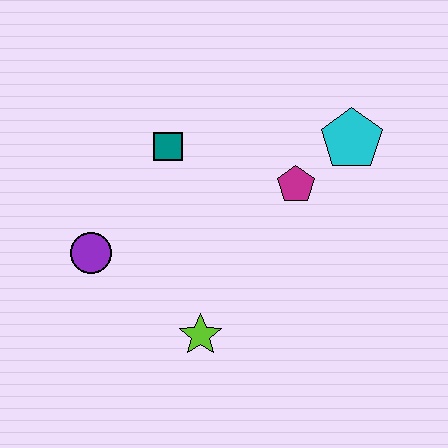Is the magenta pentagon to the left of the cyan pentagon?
Yes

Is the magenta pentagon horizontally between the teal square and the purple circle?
No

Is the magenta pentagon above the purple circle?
Yes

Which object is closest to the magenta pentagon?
The cyan pentagon is closest to the magenta pentagon.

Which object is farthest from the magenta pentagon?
The purple circle is farthest from the magenta pentagon.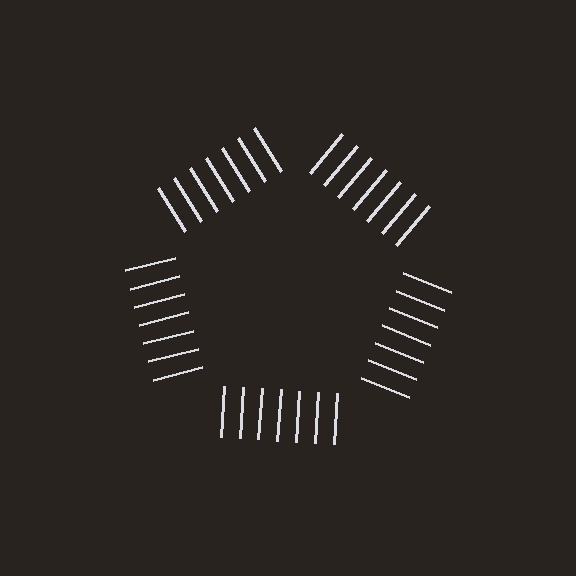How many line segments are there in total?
35 — 7 along each of the 5 edges.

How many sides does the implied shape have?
5 sides — the line-ends trace a pentagon.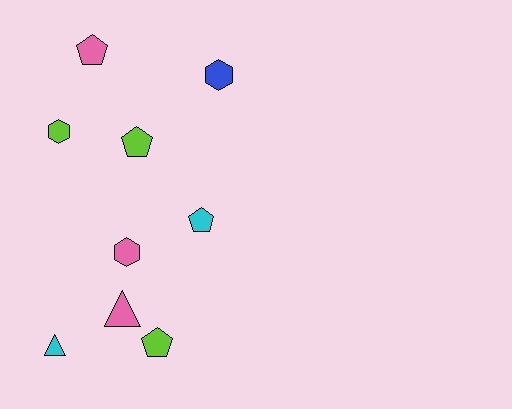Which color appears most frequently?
Lime, with 3 objects.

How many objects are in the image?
There are 9 objects.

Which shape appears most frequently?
Pentagon, with 4 objects.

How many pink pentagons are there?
There is 1 pink pentagon.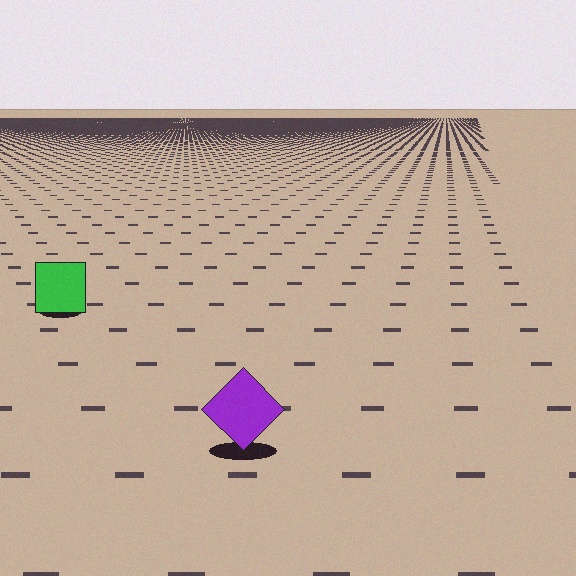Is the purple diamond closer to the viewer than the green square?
Yes. The purple diamond is closer — you can tell from the texture gradient: the ground texture is coarser near it.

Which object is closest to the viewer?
The purple diamond is closest. The texture marks near it are larger and more spread out.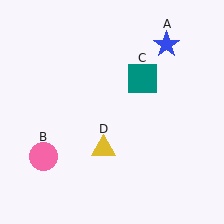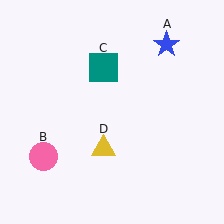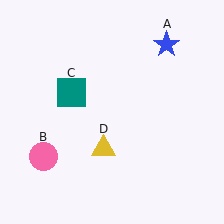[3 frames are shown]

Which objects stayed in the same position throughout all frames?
Blue star (object A) and pink circle (object B) and yellow triangle (object D) remained stationary.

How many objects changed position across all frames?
1 object changed position: teal square (object C).